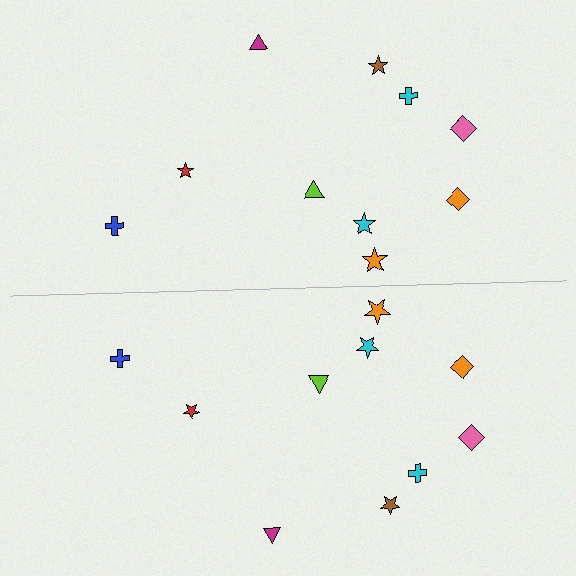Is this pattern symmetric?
Yes, this pattern has bilateral (reflection) symmetry.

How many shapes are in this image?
There are 20 shapes in this image.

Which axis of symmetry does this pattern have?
The pattern has a horizontal axis of symmetry running through the center of the image.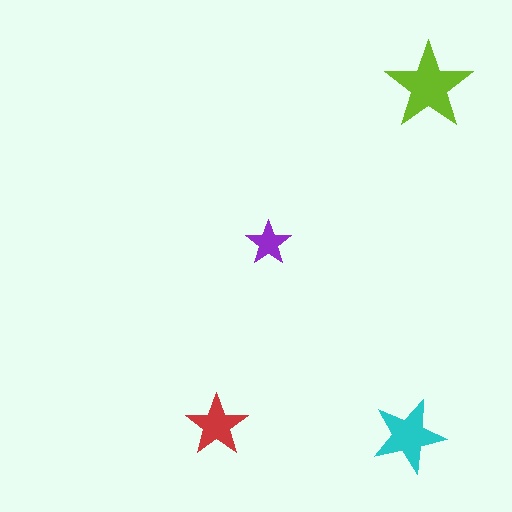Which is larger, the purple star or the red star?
The red one.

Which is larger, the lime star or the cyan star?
The lime one.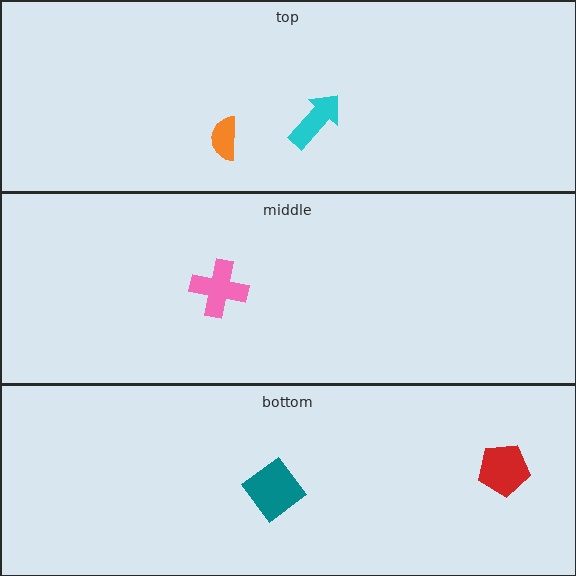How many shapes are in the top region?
2.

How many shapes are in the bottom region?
2.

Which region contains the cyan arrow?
The top region.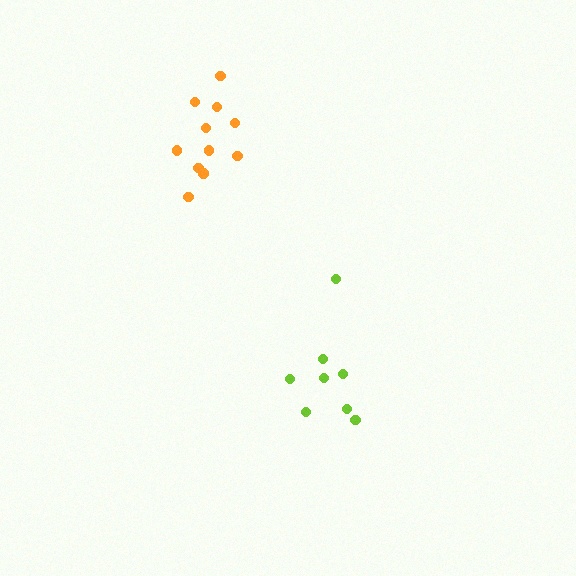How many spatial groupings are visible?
There are 2 spatial groupings.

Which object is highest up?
The orange cluster is topmost.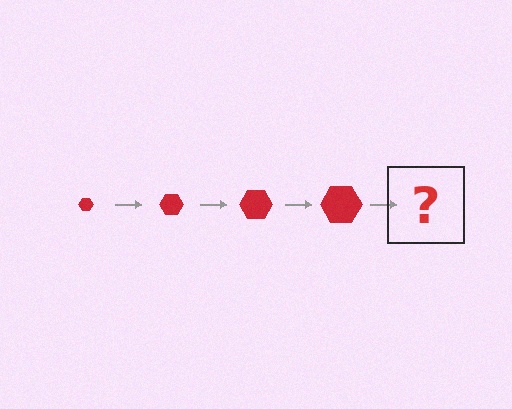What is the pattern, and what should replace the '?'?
The pattern is that the hexagon gets progressively larger each step. The '?' should be a red hexagon, larger than the previous one.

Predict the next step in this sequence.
The next step is a red hexagon, larger than the previous one.